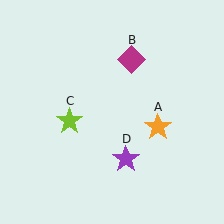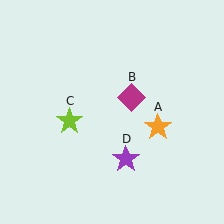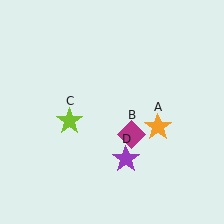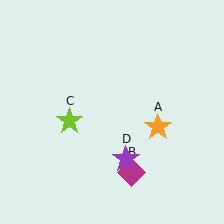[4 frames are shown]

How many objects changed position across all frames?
1 object changed position: magenta diamond (object B).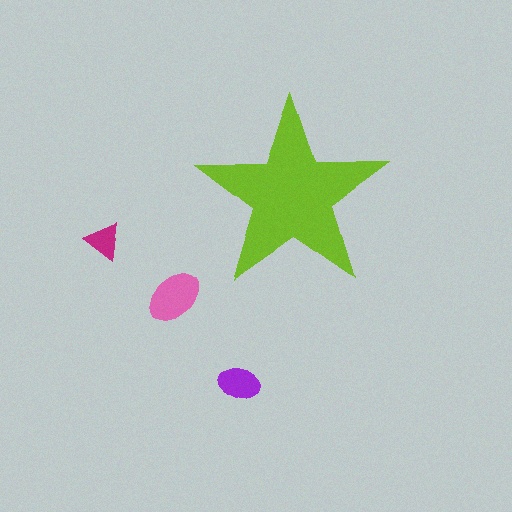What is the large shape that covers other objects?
A lime star.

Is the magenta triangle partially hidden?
No, the magenta triangle is fully visible.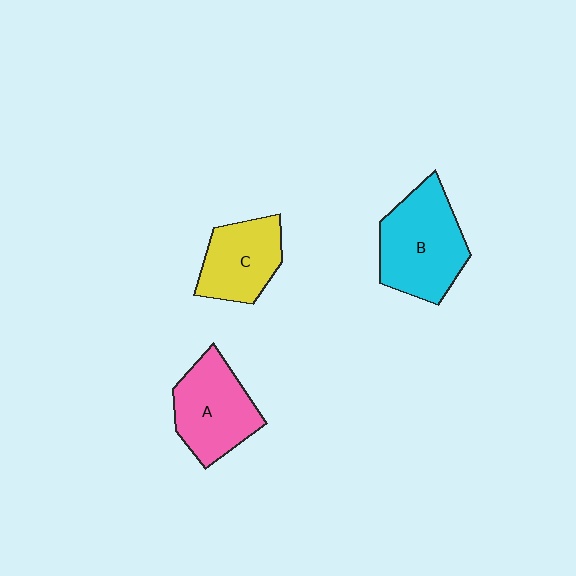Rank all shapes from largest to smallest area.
From largest to smallest: B (cyan), A (pink), C (yellow).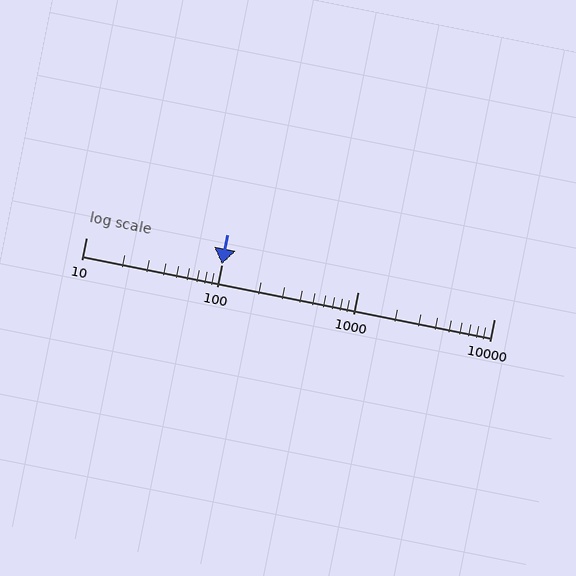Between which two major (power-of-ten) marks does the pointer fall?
The pointer is between 100 and 1000.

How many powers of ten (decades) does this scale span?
The scale spans 3 decades, from 10 to 10000.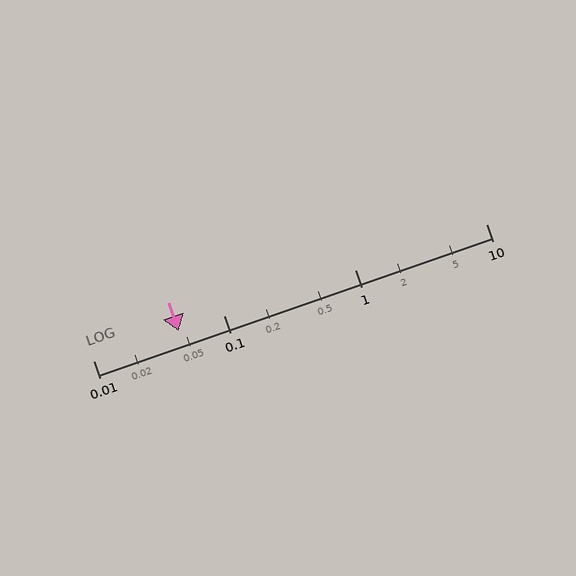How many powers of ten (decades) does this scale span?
The scale spans 3 decades, from 0.01 to 10.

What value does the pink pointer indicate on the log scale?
The pointer indicates approximately 0.045.